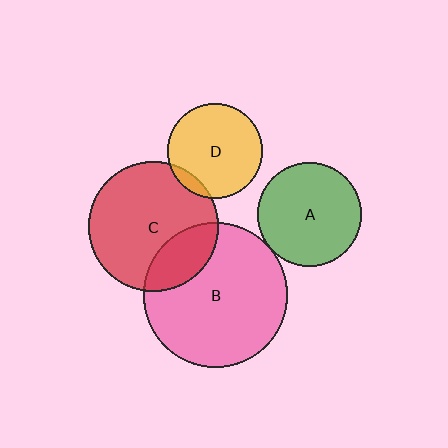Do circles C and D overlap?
Yes.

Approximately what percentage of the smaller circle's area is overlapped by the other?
Approximately 10%.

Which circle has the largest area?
Circle B (pink).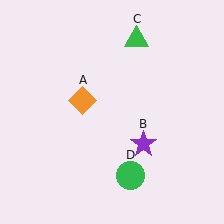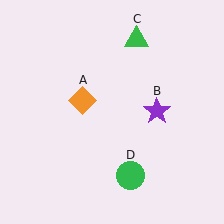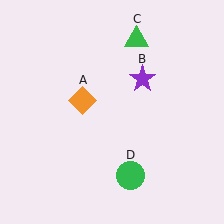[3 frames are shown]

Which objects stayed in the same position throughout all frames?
Orange diamond (object A) and green triangle (object C) and green circle (object D) remained stationary.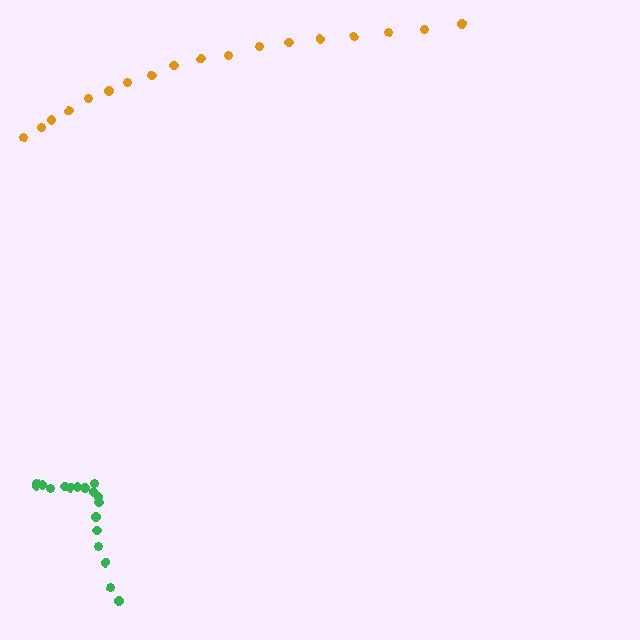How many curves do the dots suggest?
There are 2 distinct paths.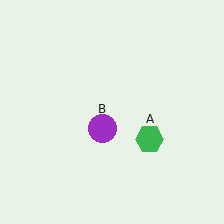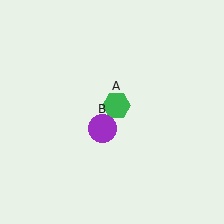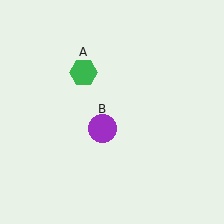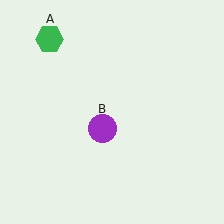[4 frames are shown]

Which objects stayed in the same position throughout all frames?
Purple circle (object B) remained stationary.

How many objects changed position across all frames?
1 object changed position: green hexagon (object A).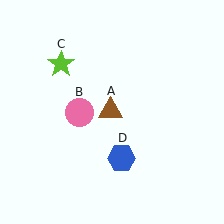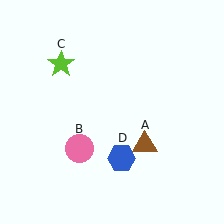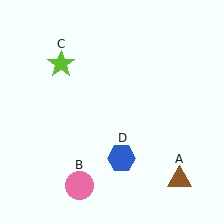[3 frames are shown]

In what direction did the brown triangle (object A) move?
The brown triangle (object A) moved down and to the right.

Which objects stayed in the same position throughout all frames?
Lime star (object C) and blue hexagon (object D) remained stationary.